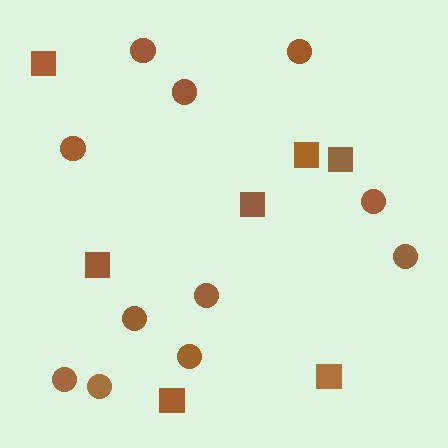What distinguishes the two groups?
There are 2 groups: one group of circles (11) and one group of squares (7).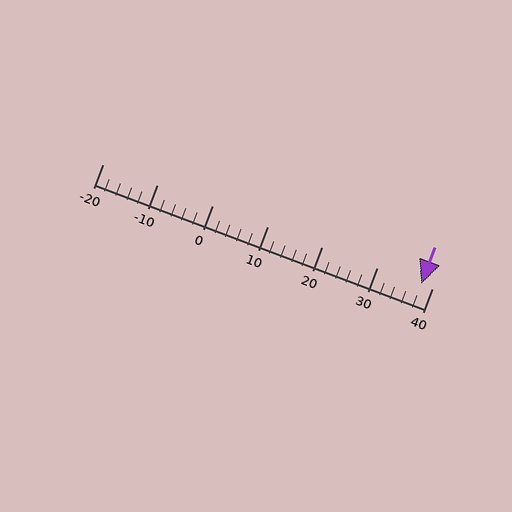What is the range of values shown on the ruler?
The ruler shows values from -20 to 40.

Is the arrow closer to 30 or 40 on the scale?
The arrow is closer to 40.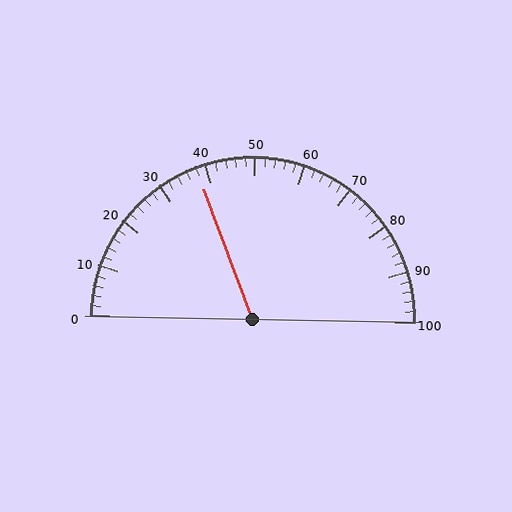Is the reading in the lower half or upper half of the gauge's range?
The reading is in the lower half of the range (0 to 100).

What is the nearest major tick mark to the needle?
The nearest major tick mark is 40.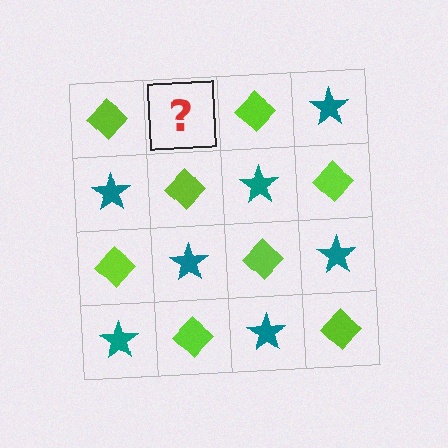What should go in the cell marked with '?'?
The missing cell should contain a teal star.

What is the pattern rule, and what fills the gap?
The rule is that it alternates lime diamond and teal star in a checkerboard pattern. The gap should be filled with a teal star.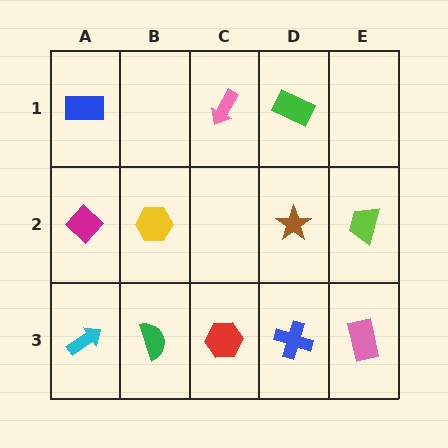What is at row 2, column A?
A magenta diamond.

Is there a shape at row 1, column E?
No, that cell is empty.